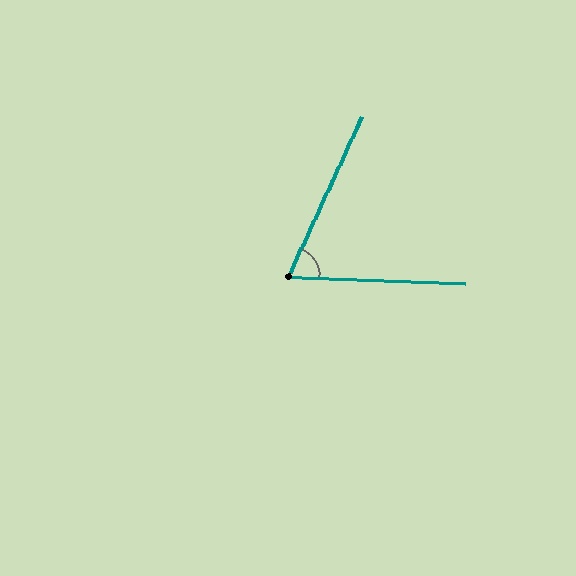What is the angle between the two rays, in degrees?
Approximately 68 degrees.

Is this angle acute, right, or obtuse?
It is acute.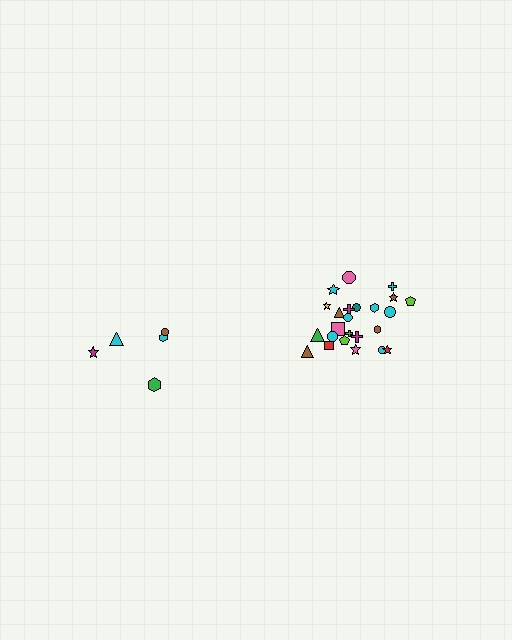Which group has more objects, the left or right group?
The right group.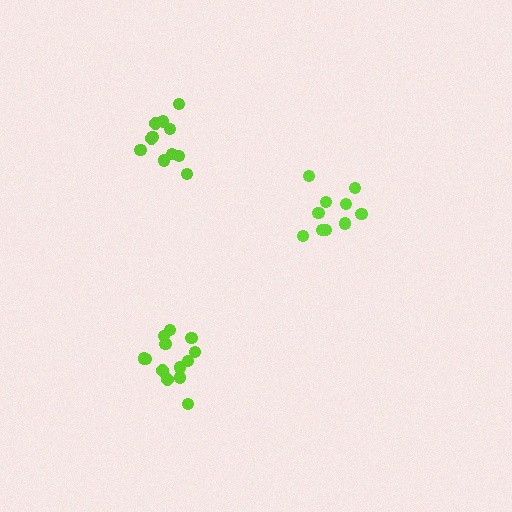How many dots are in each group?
Group 1: 10 dots, Group 2: 11 dots, Group 3: 13 dots (34 total).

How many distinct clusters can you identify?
There are 3 distinct clusters.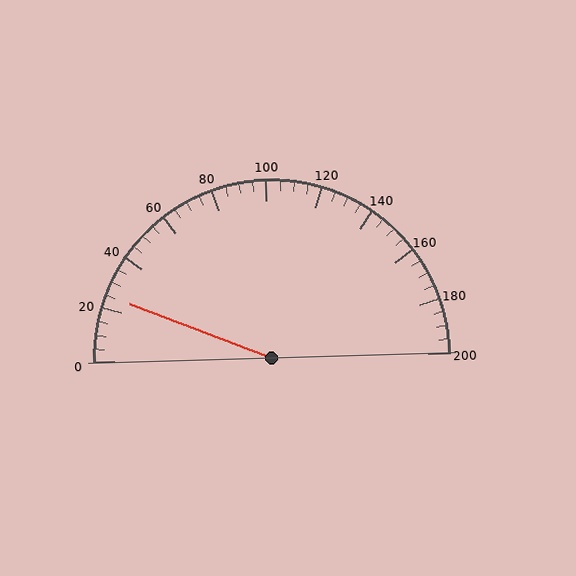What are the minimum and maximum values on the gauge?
The gauge ranges from 0 to 200.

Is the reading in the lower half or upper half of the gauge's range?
The reading is in the lower half of the range (0 to 200).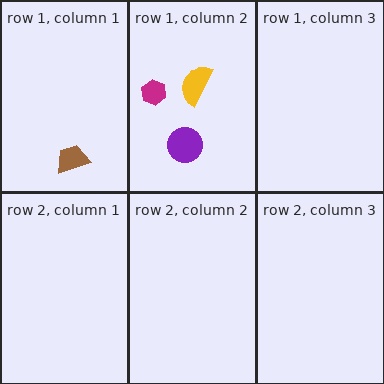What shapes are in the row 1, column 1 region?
The brown trapezoid.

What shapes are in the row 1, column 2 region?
The magenta hexagon, the yellow semicircle, the purple circle.